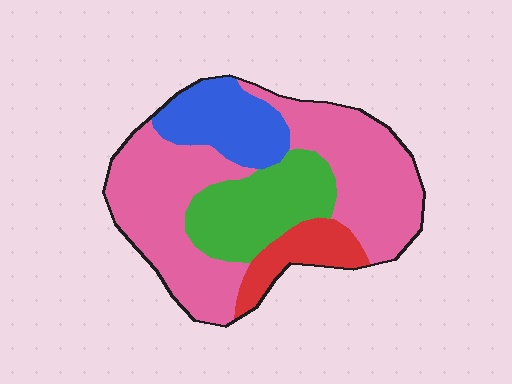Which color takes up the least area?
Red, at roughly 10%.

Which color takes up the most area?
Pink, at roughly 55%.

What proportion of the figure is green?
Green covers roughly 20% of the figure.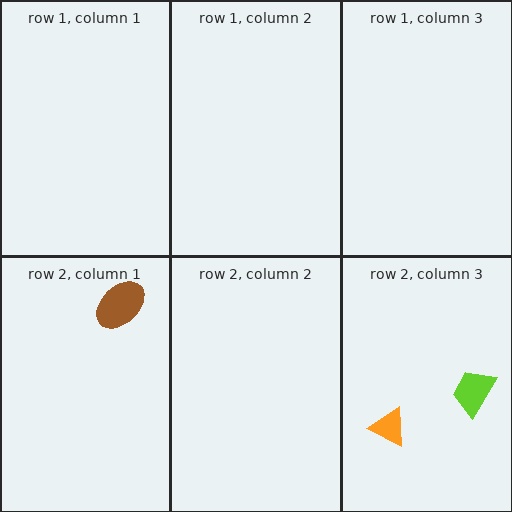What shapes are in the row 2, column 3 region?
The lime trapezoid, the orange triangle.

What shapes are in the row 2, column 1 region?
The brown ellipse.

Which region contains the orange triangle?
The row 2, column 3 region.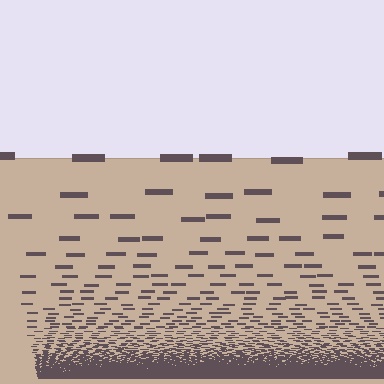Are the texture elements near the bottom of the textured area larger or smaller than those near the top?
Smaller. The gradient is inverted — elements near the bottom are smaller and denser.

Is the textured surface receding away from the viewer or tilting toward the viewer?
The surface appears to tilt toward the viewer. Texture elements get larger and sparser toward the top.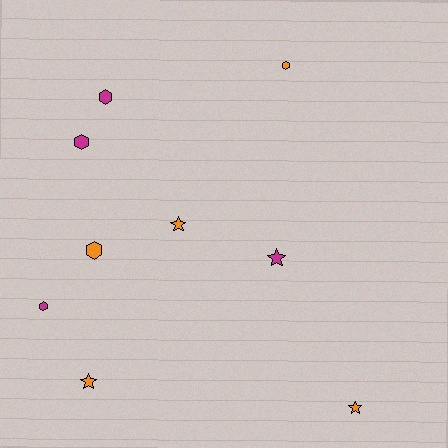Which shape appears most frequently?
Hexagon, with 5 objects.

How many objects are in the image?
There are 9 objects.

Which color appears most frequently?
Orange, with 5 objects.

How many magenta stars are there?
There is 1 magenta star.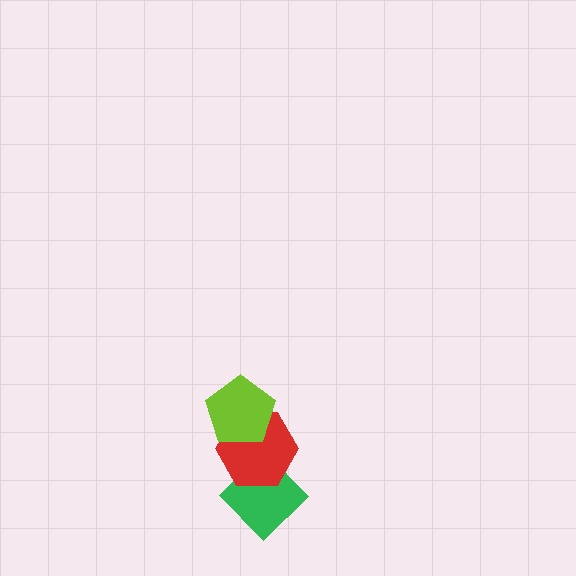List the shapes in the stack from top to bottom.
From top to bottom: the lime pentagon, the red hexagon, the green diamond.